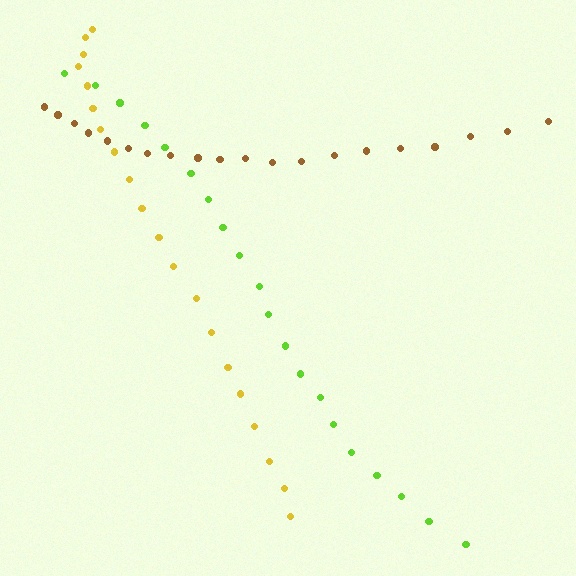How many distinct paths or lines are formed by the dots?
There are 3 distinct paths.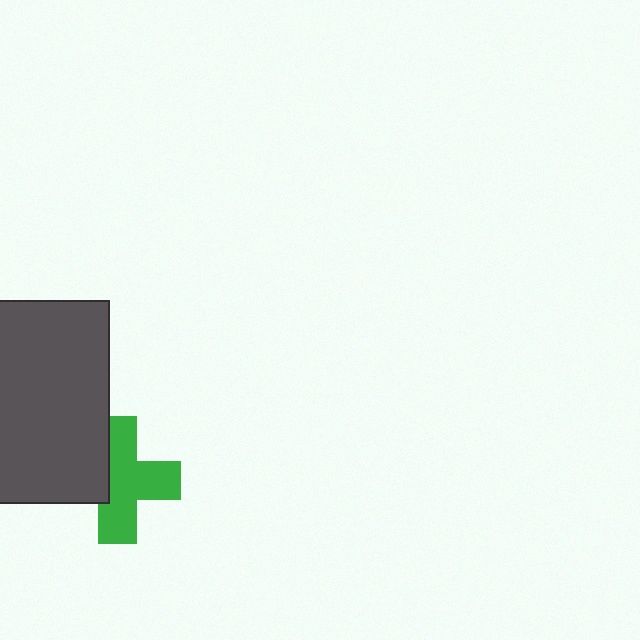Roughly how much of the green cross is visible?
Most of it is visible (roughly 68%).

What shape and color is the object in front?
The object in front is a dark gray rectangle.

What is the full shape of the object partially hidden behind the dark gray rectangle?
The partially hidden object is a green cross.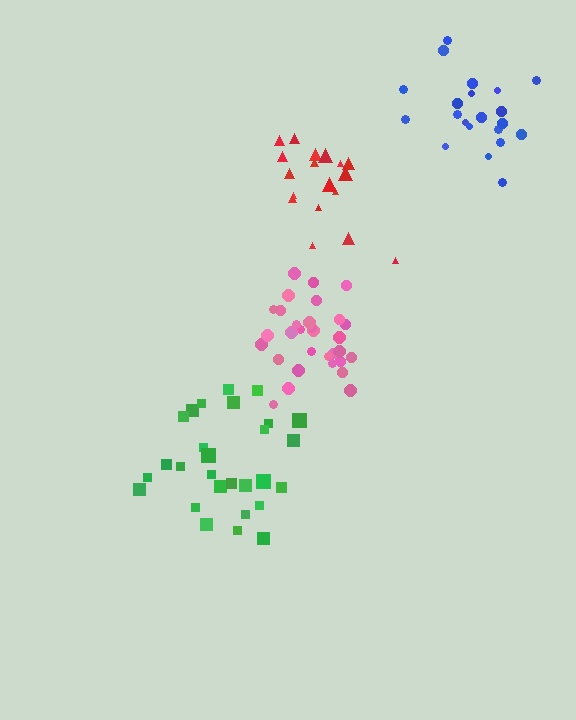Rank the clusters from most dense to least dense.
pink, red, blue, green.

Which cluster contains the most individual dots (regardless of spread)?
Pink (33).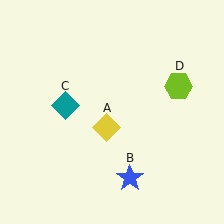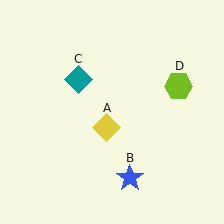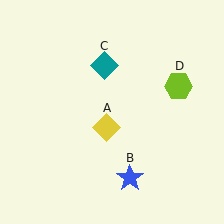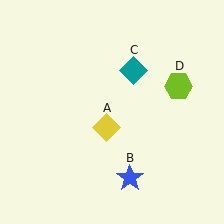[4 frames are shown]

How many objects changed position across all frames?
1 object changed position: teal diamond (object C).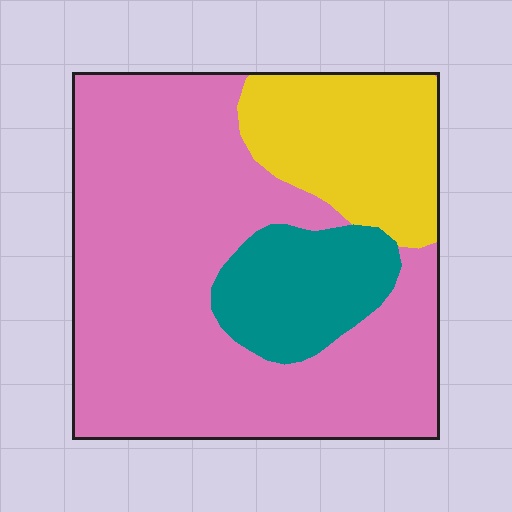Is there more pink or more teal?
Pink.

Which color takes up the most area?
Pink, at roughly 65%.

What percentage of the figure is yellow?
Yellow covers roughly 20% of the figure.